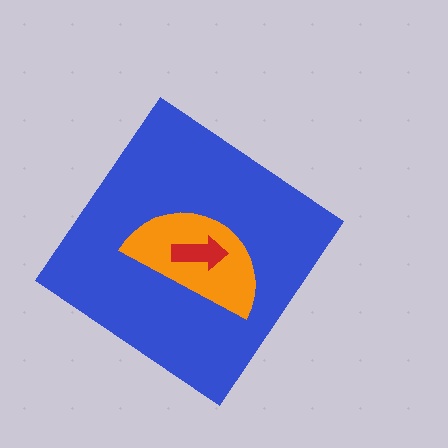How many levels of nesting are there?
3.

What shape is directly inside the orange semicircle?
The red arrow.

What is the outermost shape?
The blue diamond.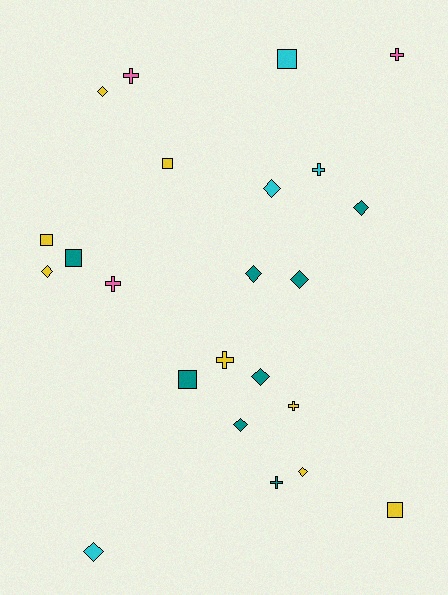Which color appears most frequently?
Yellow, with 8 objects.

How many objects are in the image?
There are 23 objects.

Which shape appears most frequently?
Diamond, with 10 objects.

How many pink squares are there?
There are no pink squares.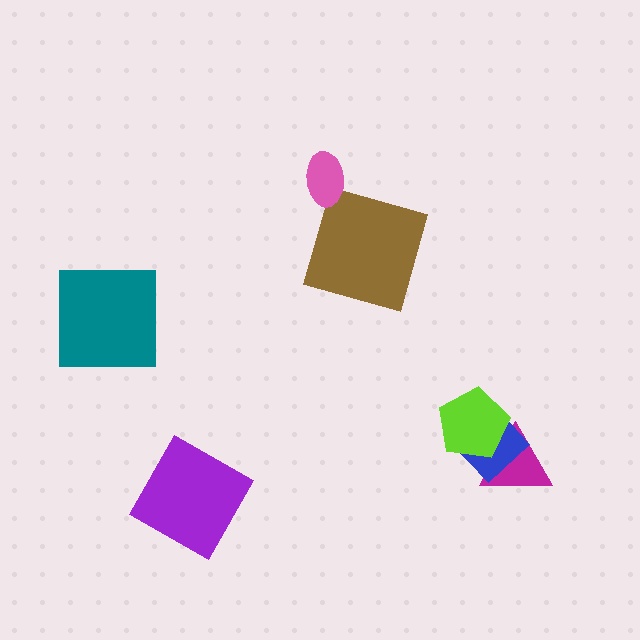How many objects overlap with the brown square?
0 objects overlap with the brown square.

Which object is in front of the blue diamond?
The lime pentagon is in front of the blue diamond.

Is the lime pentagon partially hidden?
No, no other shape covers it.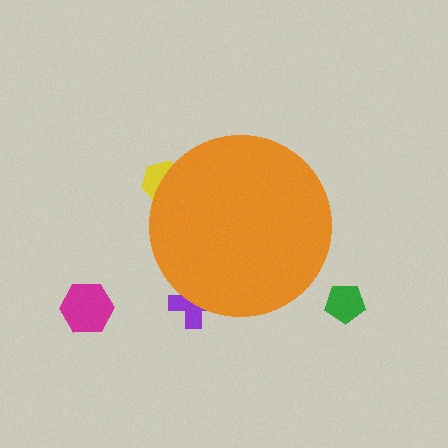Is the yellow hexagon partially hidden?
Yes, the yellow hexagon is partially hidden behind the orange circle.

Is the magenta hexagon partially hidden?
No, the magenta hexagon is fully visible.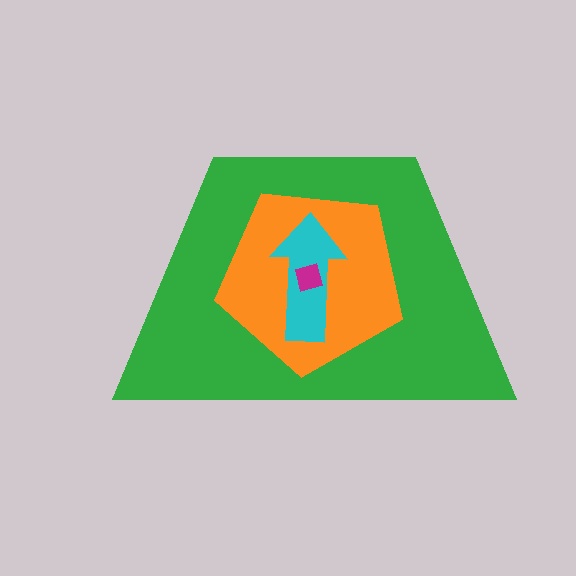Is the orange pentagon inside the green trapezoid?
Yes.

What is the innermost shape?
The magenta square.